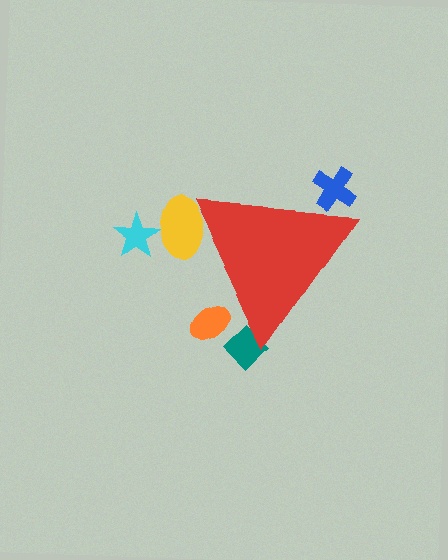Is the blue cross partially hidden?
Yes, the blue cross is partially hidden behind the red triangle.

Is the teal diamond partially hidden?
Yes, the teal diamond is partially hidden behind the red triangle.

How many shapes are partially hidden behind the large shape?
4 shapes are partially hidden.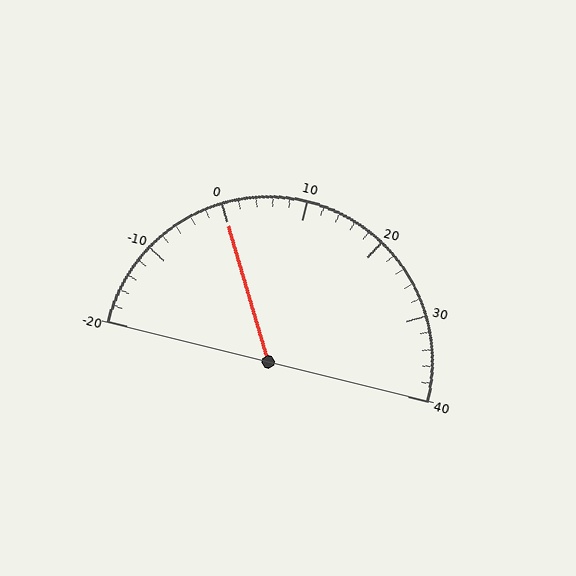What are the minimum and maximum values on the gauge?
The gauge ranges from -20 to 40.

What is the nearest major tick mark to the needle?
The nearest major tick mark is 0.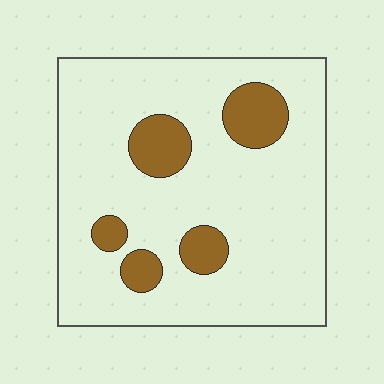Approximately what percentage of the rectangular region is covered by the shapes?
Approximately 15%.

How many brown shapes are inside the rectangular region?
5.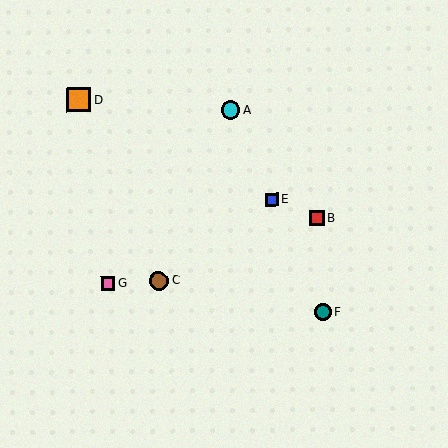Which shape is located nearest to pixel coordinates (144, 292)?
The brown circle (labeled C) at (159, 281) is nearest to that location.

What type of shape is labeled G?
Shape G is a pink square.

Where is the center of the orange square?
The center of the orange square is at (78, 100).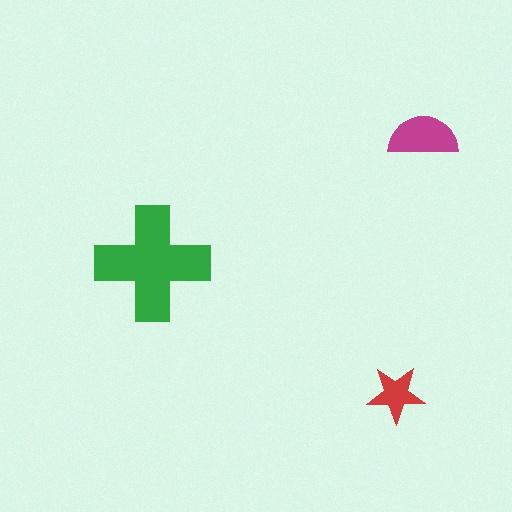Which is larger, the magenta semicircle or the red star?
The magenta semicircle.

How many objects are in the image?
There are 3 objects in the image.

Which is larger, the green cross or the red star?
The green cross.